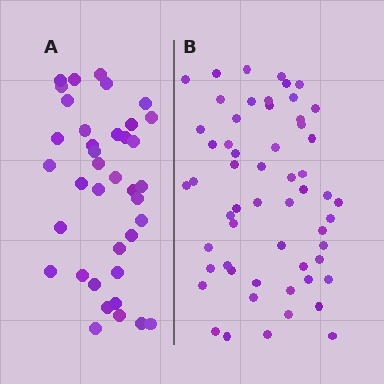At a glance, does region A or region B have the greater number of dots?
Region B (the right region) has more dots.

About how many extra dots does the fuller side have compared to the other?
Region B has approximately 20 more dots than region A.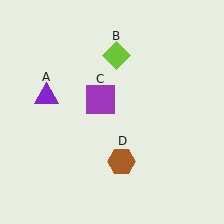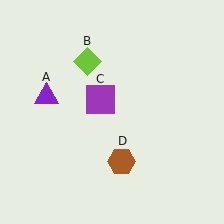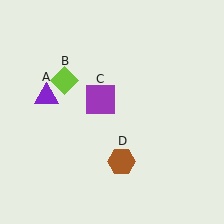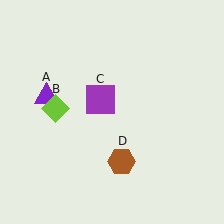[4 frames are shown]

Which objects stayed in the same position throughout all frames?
Purple triangle (object A) and purple square (object C) and brown hexagon (object D) remained stationary.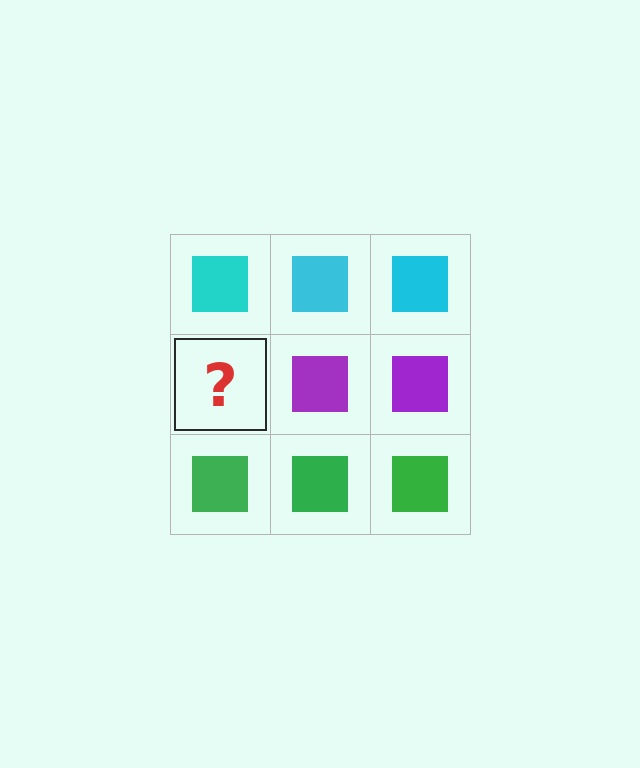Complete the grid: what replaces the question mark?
The question mark should be replaced with a purple square.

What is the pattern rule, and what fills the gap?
The rule is that each row has a consistent color. The gap should be filled with a purple square.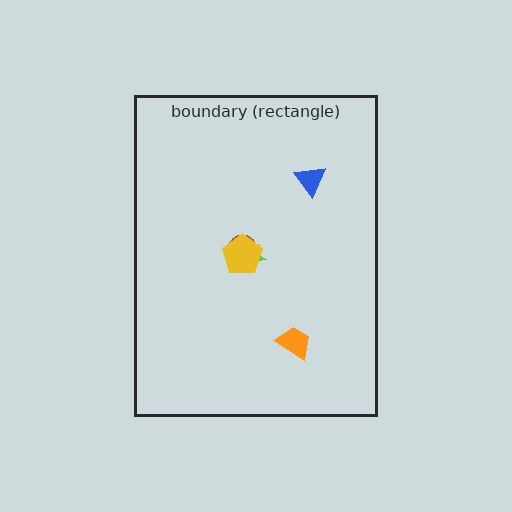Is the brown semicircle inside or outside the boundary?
Inside.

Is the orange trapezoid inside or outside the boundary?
Inside.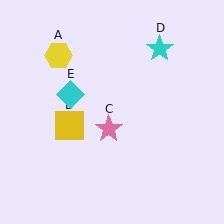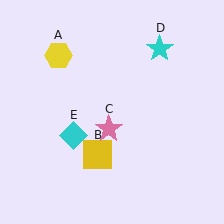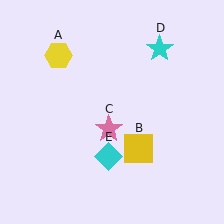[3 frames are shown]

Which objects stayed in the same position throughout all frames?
Yellow hexagon (object A) and pink star (object C) and cyan star (object D) remained stationary.